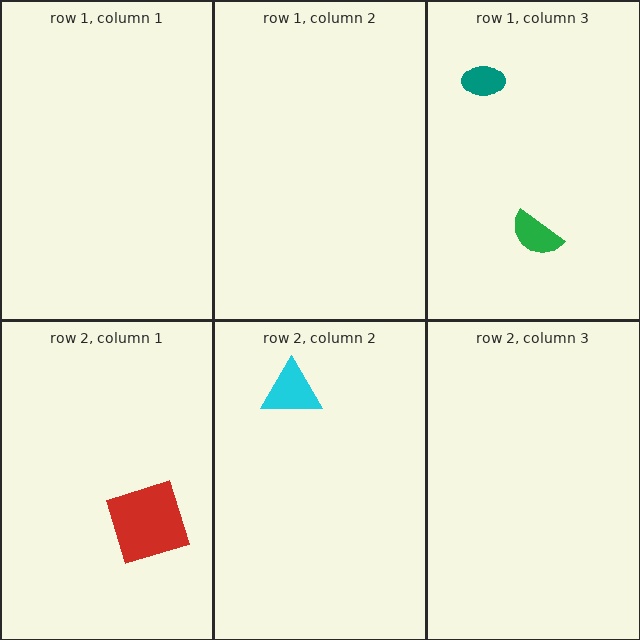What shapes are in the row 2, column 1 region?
The red square.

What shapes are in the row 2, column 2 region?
The cyan triangle.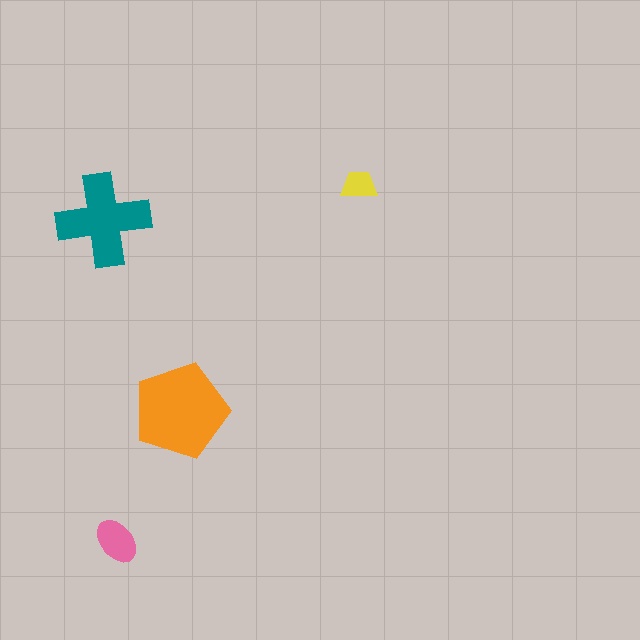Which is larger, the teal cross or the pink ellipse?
The teal cross.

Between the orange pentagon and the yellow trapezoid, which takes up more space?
The orange pentagon.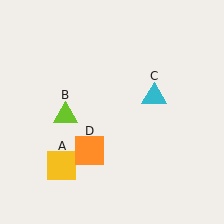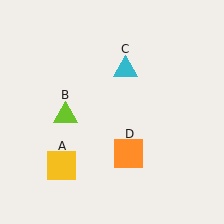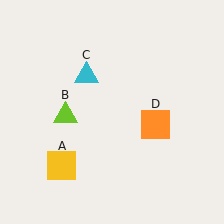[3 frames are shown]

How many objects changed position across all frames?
2 objects changed position: cyan triangle (object C), orange square (object D).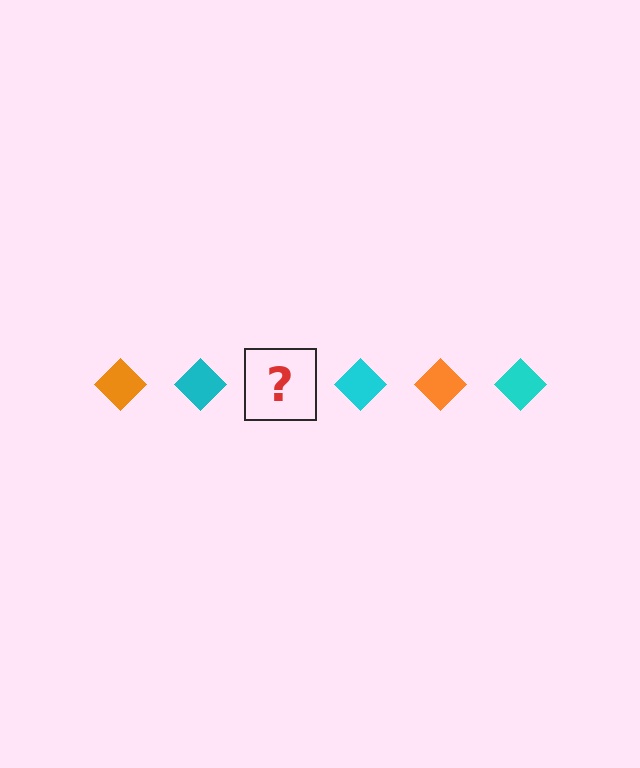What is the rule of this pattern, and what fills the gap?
The rule is that the pattern cycles through orange, cyan diamonds. The gap should be filled with an orange diamond.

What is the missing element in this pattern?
The missing element is an orange diamond.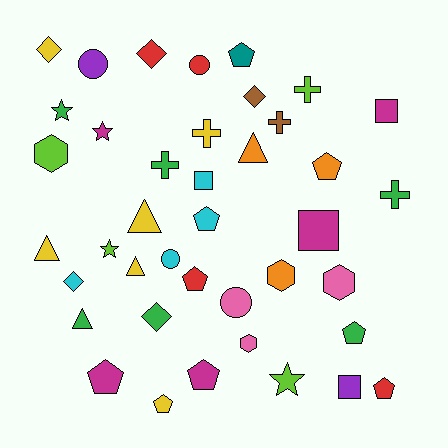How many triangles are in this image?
There are 5 triangles.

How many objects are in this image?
There are 40 objects.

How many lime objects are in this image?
There are 4 lime objects.